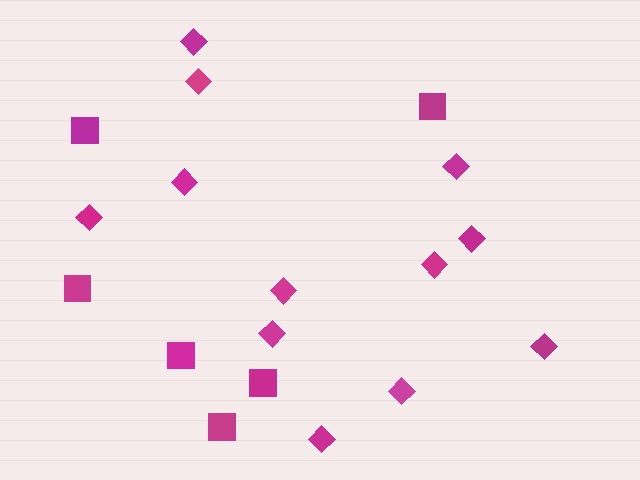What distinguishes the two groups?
There are 2 groups: one group of diamonds (12) and one group of squares (6).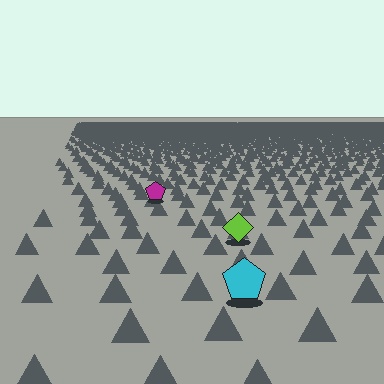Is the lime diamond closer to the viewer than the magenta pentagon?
Yes. The lime diamond is closer — you can tell from the texture gradient: the ground texture is coarser near it.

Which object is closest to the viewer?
The cyan pentagon is closest. The texture marks near it are larger and more spread out.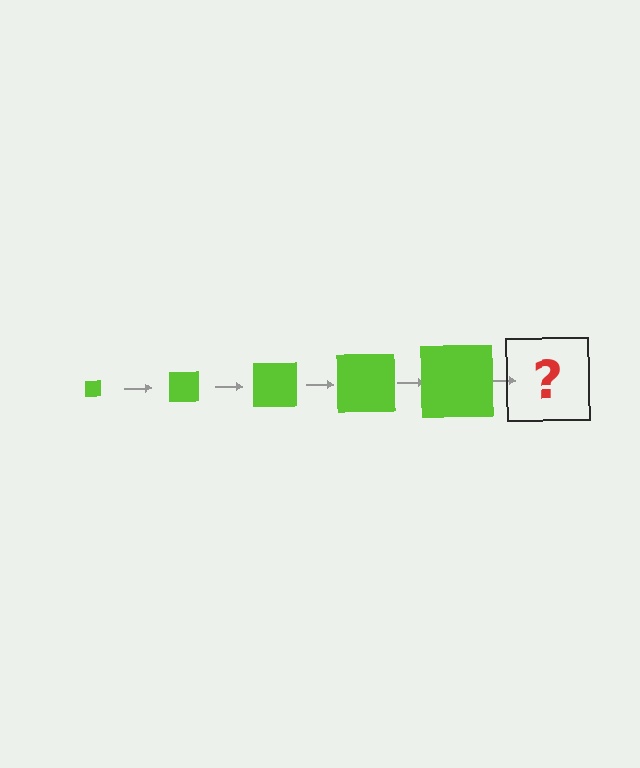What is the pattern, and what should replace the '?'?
The pattern is that the square gets progressively larger each step. The '?' should be a lime square, larger than the previous one.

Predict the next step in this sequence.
The next step is a lime square, larger than the previous one.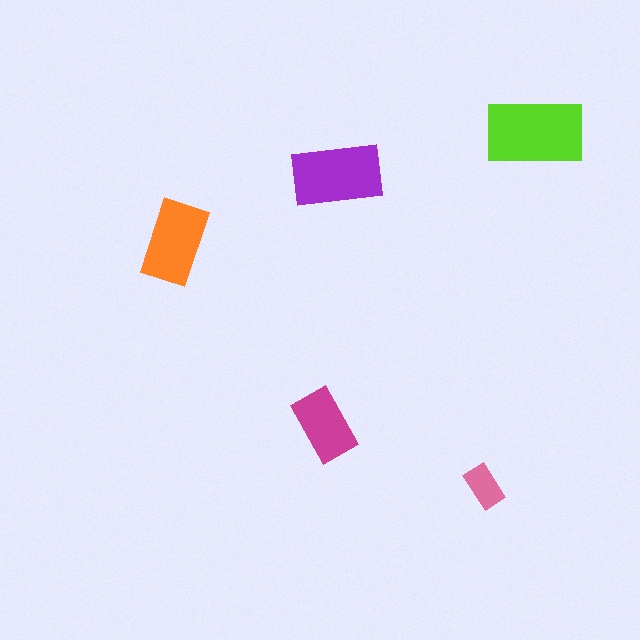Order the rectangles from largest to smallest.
the lime one, the purple one, the orange one, the magenta one, the pink one.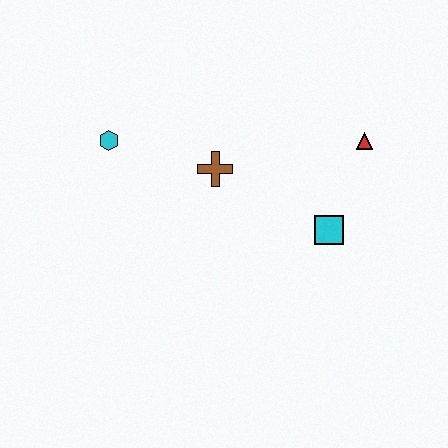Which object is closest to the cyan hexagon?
The brown cross is closest to the cyan hexagon.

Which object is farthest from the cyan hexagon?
The red triangle is farthest from the cyan hexagon.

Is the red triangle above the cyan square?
Yes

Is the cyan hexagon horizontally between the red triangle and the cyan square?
No